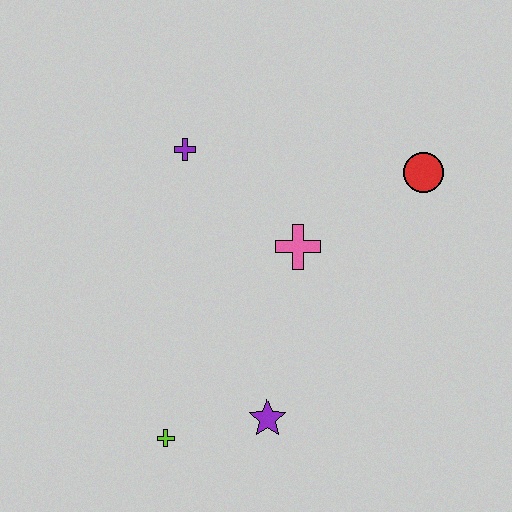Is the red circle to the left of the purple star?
No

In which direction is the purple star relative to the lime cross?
The purple star is to the right of the lime cross.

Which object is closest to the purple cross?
The pink cross is closest to the purple cross.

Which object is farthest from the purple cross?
The lime cross is farthest from the purple cross.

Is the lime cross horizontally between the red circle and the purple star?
No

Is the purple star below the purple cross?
Yes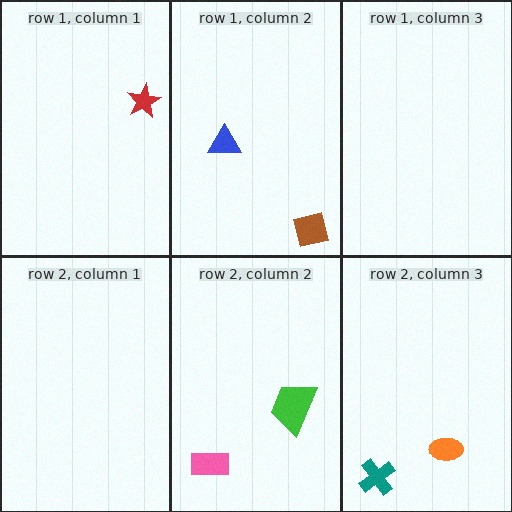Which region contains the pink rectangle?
The row 2, column 2 region.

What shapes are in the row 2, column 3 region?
The orange ellipse, the teal cross.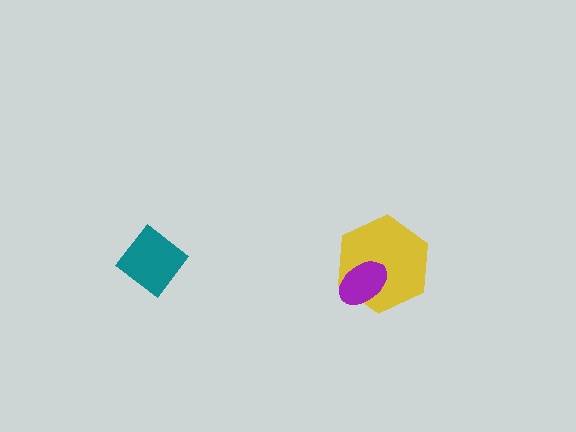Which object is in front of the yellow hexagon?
The purple ellipse is in front of the yellow hexagon.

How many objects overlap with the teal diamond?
0 objects overlap with the teal diamond.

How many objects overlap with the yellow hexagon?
1 object overlaps with the yellow hexagon.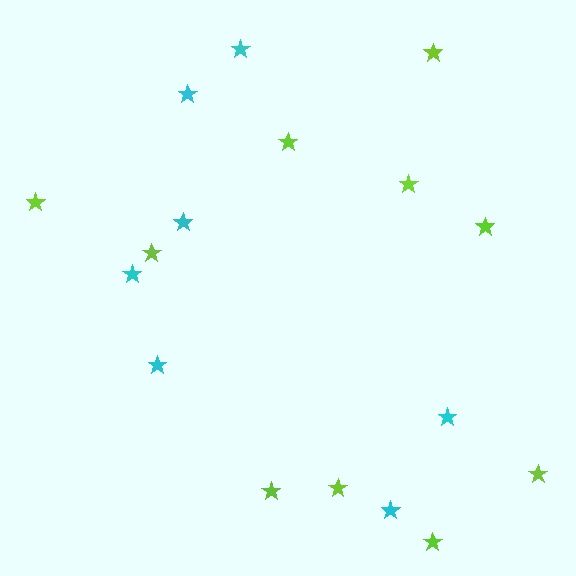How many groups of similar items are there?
There are 2 groups: one group of cyan stars (7) and one group of lime stars (10).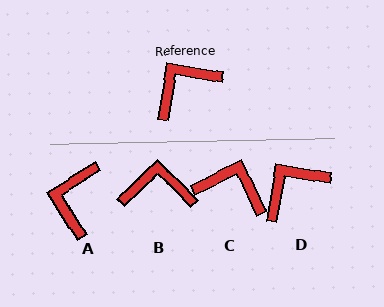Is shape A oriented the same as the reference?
No, it is off by about 41 degrees.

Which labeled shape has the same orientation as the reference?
D.